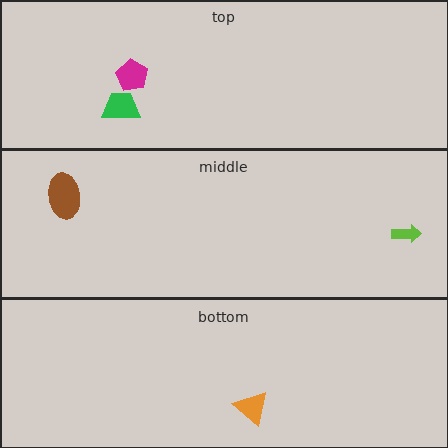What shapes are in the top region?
The green trapezoid, the magenta pentagon.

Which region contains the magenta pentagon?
The top region.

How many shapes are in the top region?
2.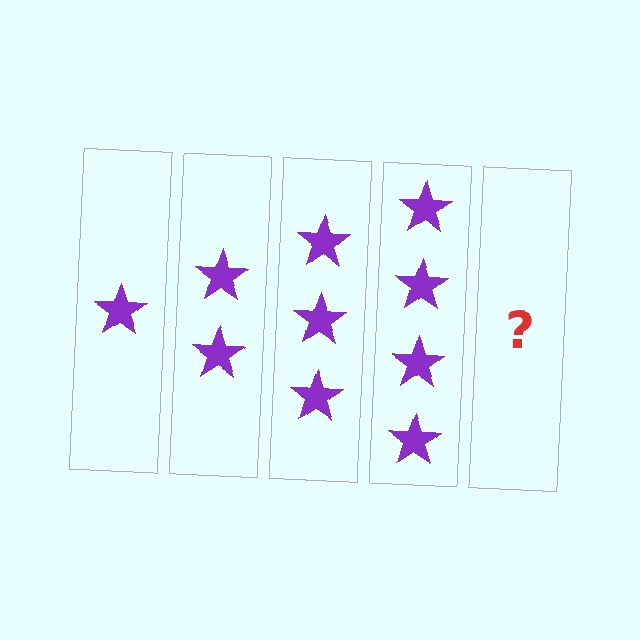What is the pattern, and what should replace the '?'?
The pattern is that each step adds one more star. The '?' should be 5 stars.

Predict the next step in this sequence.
The next step is 5 stars.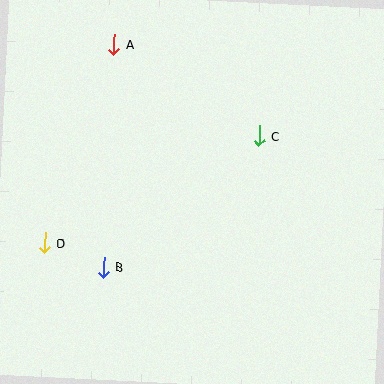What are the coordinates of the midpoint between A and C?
The midpoint between A and C is at (186, 90).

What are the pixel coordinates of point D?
Point D is at (44, 243).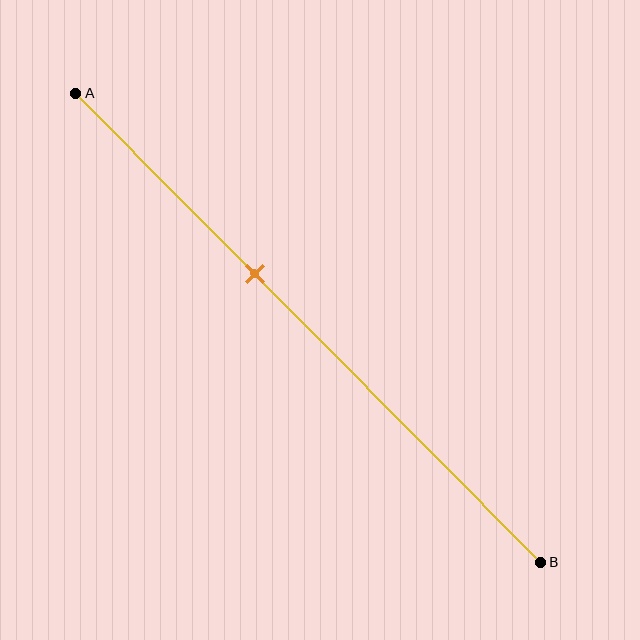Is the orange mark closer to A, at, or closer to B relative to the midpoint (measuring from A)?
The orange mark is closer to point A than the midpoint of segment AB.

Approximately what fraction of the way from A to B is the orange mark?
The orange mark is approximately 40% of the way from A to B.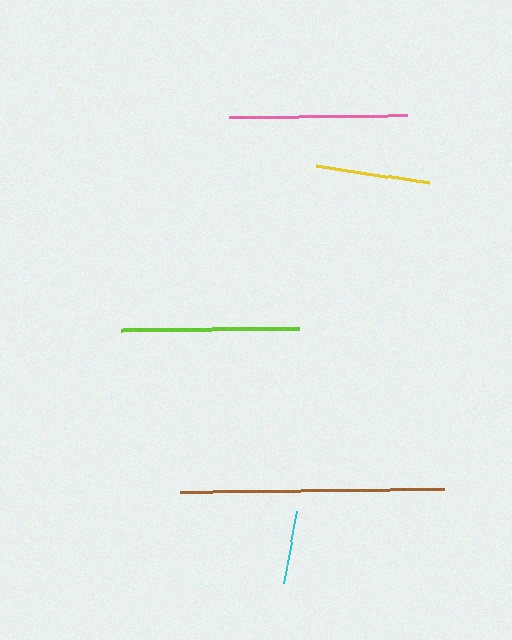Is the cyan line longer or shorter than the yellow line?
The yellow line is longer than the cyan line.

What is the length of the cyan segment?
The cyan segment is approximately 73 pixels long.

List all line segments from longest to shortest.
From longest to shortest: brown, pink, lime, yellow, cyan.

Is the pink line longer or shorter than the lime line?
The pink line is longer than the lime line.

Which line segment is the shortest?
The cyan line is the shortest at approximately 73 pixels.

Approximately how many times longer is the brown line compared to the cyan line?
The brown line is approximately 3.6 times the length of the cyan line.